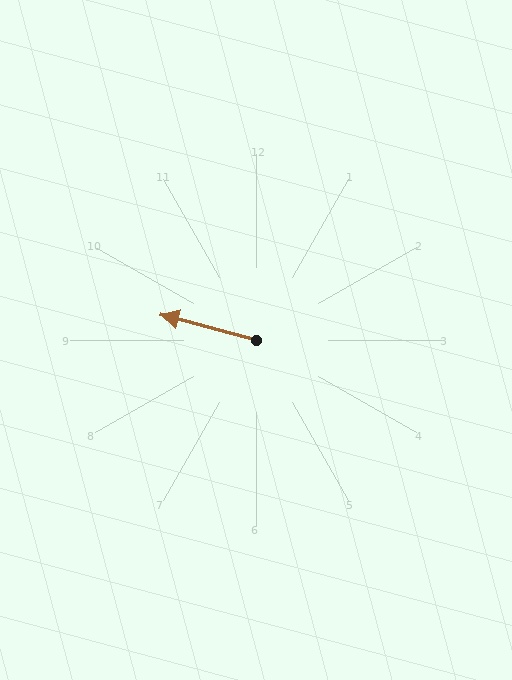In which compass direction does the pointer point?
West.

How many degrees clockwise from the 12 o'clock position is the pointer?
Approximately 285 degrees.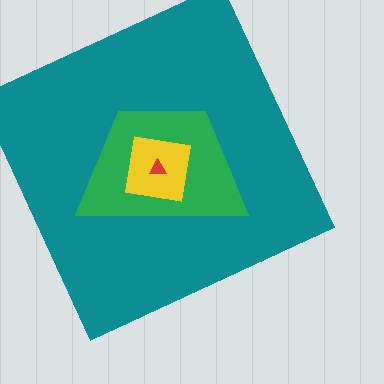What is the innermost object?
The red triangle.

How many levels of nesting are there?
4.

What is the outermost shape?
The teal square.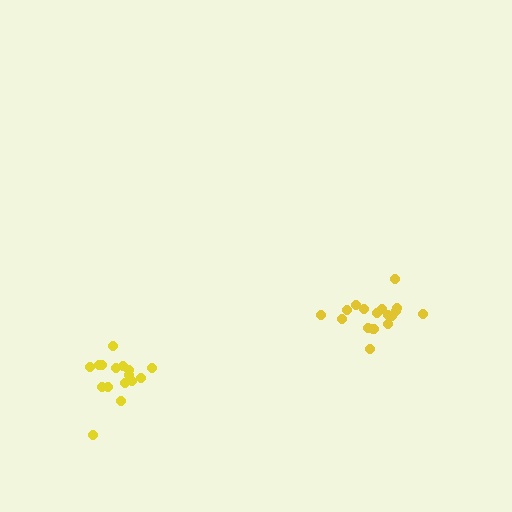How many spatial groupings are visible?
There are 2 spatial groupings.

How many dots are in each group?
Group 1: 18 dots, Group 2: 16 dots (34 total).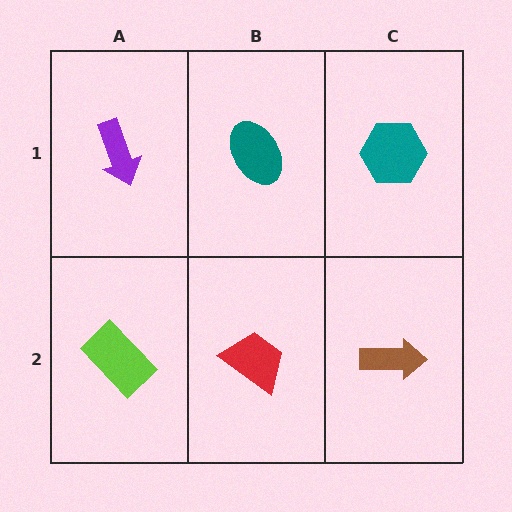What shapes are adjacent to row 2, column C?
A teal hexagon (row 1, column C), a red trapezoid (row 2, column B).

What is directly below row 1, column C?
A brown arrow.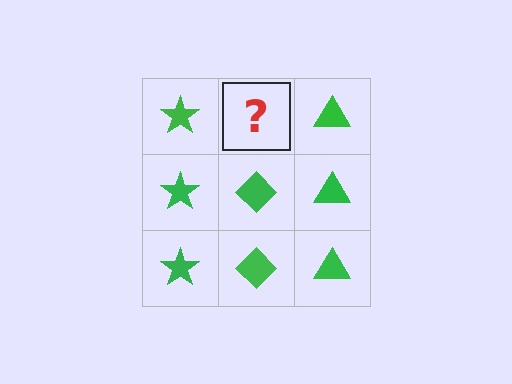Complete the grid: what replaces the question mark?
The question mark should be replaced with a green diamond.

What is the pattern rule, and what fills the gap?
The rule is that each column has a consistent shape. The gap should be filled with a green diamond.